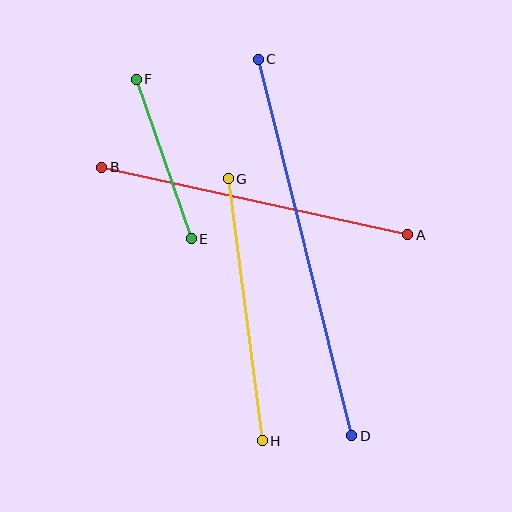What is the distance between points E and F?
The distance is approximately 169 pixels.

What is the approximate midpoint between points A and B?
The midpoint is at approximately (255, 201) pixels.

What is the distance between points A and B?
The distance is approximately 314 pixels.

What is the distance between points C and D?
The distance is approximately 388 pixels.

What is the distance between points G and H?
The distance is approximately 264 pixels.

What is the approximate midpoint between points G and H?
The midpoint is at approximately (245, 310) pixels.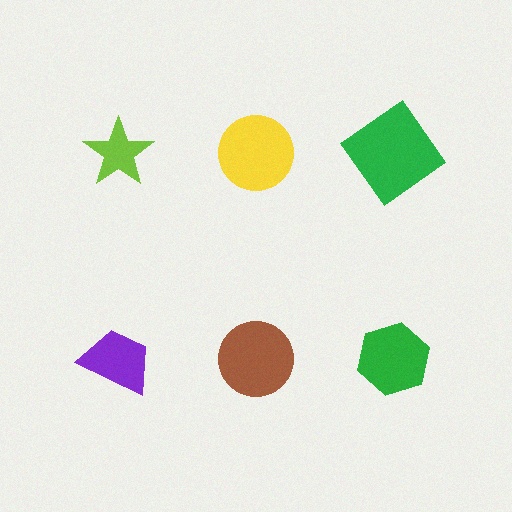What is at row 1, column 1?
A lime star.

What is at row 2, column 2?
A brown circle.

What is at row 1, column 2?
A yellow circle.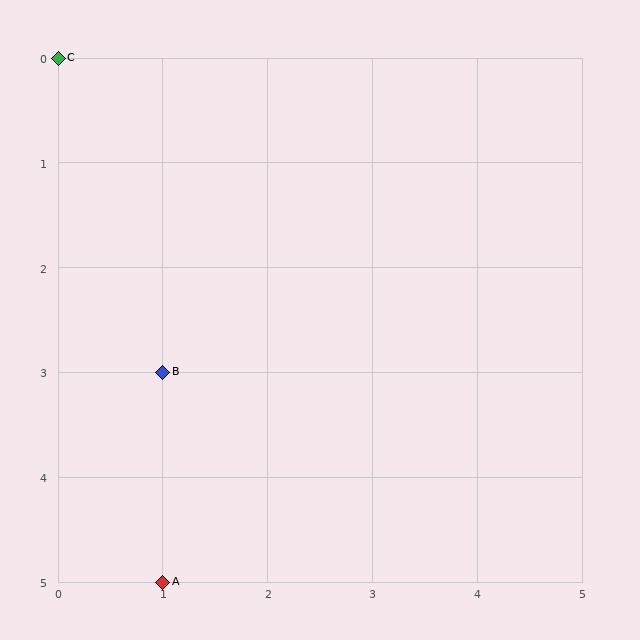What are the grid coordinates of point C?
Point C is at grid coordinates (0, 0).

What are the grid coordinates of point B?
Point B is at grid coordinates (1, 3).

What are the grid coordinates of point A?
Point A is at grid coordinates (1, 5).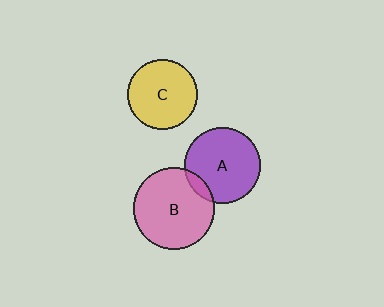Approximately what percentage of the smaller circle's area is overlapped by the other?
Approximately 10%.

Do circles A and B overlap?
Yes.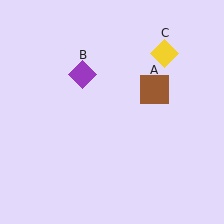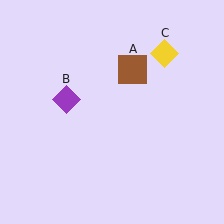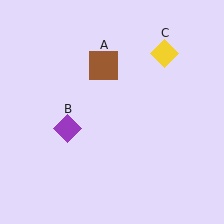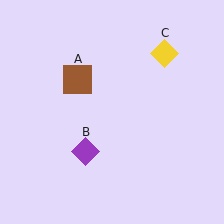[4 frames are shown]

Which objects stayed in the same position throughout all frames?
Yellow diamond (object C) remained stationary.